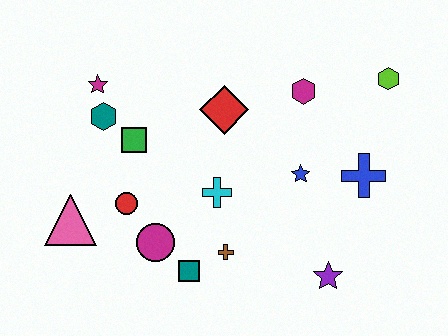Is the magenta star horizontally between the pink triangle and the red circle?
Yes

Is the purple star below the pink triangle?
Yes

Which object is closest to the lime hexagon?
The magenta hexagon is closest to the lime hexagon.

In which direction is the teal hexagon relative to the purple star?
The teal hexagon is to the left of the purple star.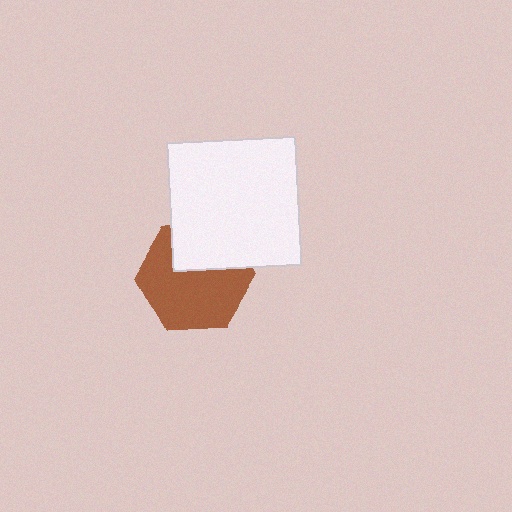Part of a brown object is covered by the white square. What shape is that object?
It is a hexagon.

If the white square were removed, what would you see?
You would see the complete brown hexagon.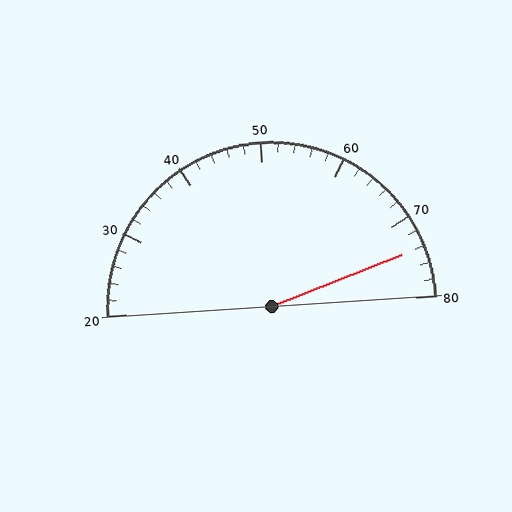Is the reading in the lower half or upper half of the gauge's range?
The reading is in the upper half of the range (20 to 80).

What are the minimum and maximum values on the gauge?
The gauge ranges from 20 to 80.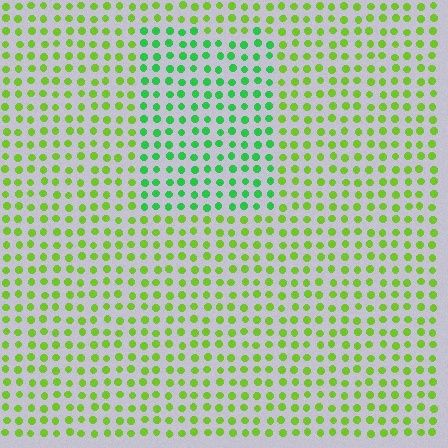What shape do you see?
I see a rectangle.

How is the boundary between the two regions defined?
The boundary is defined purely by a slight shift in hue (about 38 degrees). Spacing, size, and orientation are identical on both sides.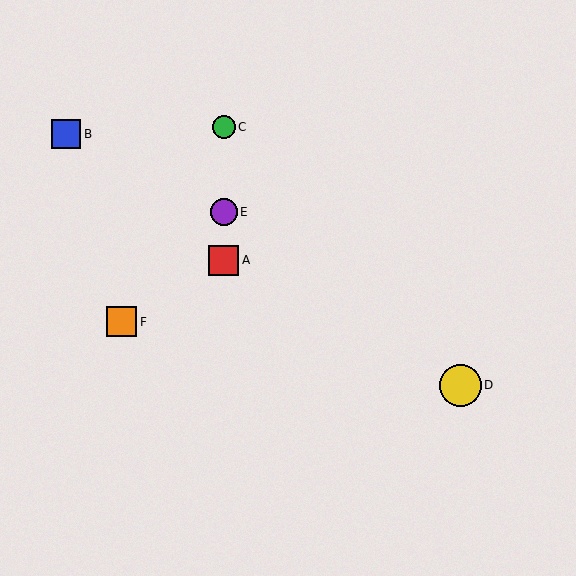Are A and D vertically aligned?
No, A is at x≈224 and D is at x≈460.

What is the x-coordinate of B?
Object B is at x≈66.